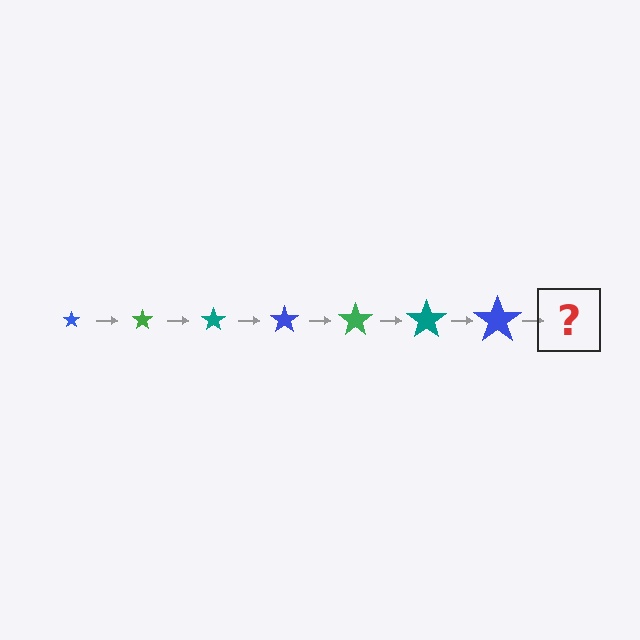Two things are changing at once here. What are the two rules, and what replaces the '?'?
The two rules are that the star grows larger each step and the color cycles through blue, green, and teal. The '?' should be a green star, larger than the previous one.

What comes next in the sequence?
The next element should be a green star, larger than the previous one.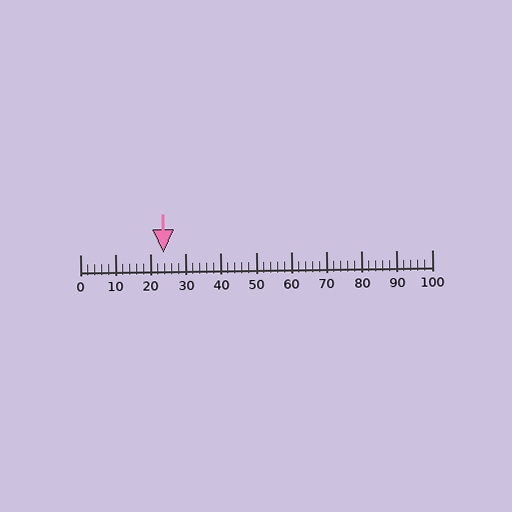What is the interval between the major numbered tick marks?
The major tick marks are spaced 10 units apart.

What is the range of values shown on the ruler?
The ruler shows values from 0 to 100.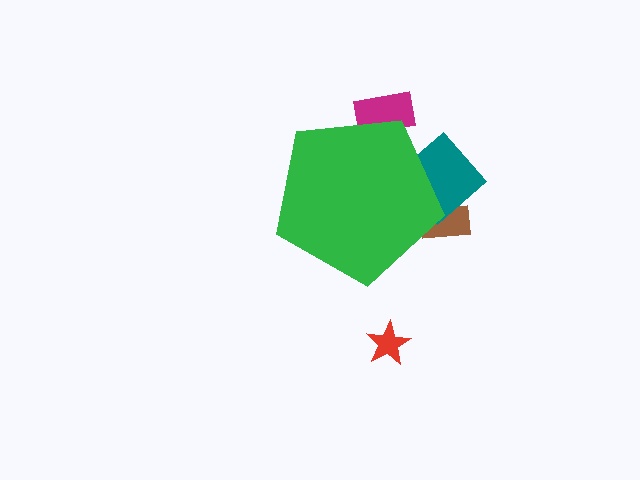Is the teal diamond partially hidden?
Yes, the teal diamond is partially hidden behind the green pentagon.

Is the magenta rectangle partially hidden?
Yes, the magenta rectangle is partially hidden behind the green pentagon.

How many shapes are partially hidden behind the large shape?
3 shapes are partially hidden.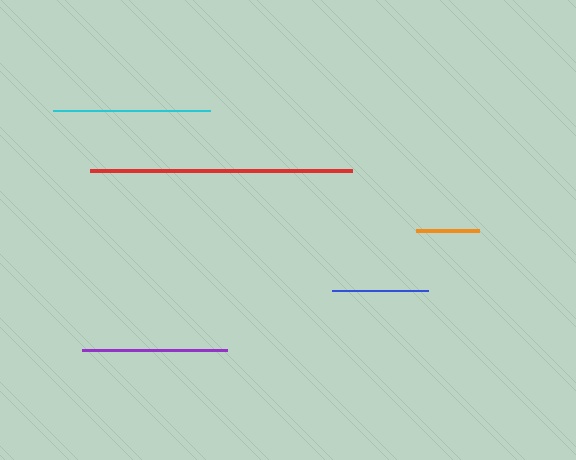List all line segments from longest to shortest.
From longest to shortest: red, cyan, purple, blue, orange.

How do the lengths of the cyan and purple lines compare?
The cyan and purple lines are approximately the same length.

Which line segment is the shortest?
The orange line is the shortest at approximately 63 pixels.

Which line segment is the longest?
The red line is the longest at approximately 262 pixels.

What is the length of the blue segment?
The blue segment is approximately 96 pixels long.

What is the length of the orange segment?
The orange segment is approximately 63 pixels long.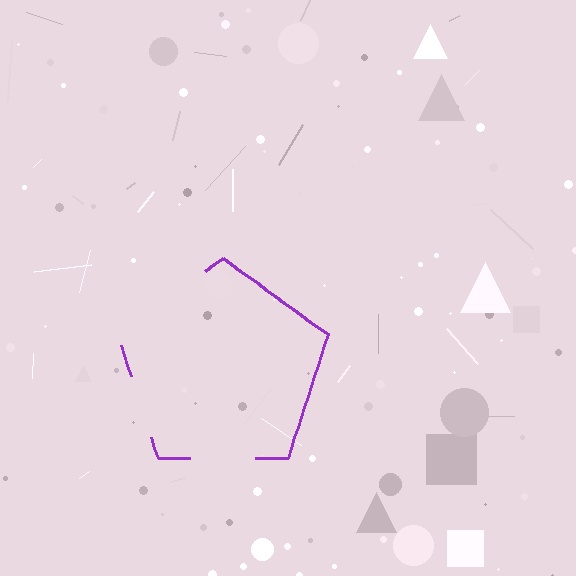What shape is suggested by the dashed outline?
The dashed outline suggests a pentagon.